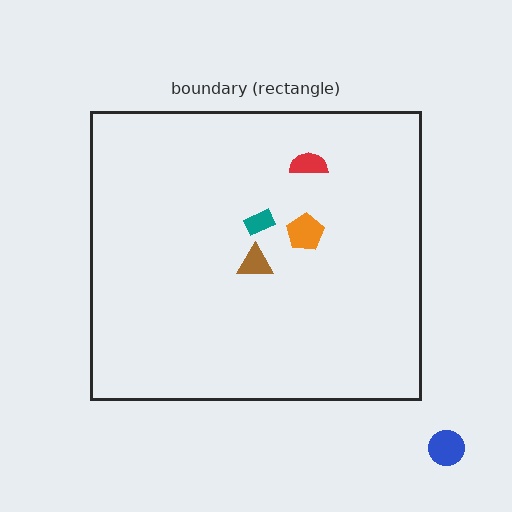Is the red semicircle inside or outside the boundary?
Inside.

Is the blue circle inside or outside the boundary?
Outside.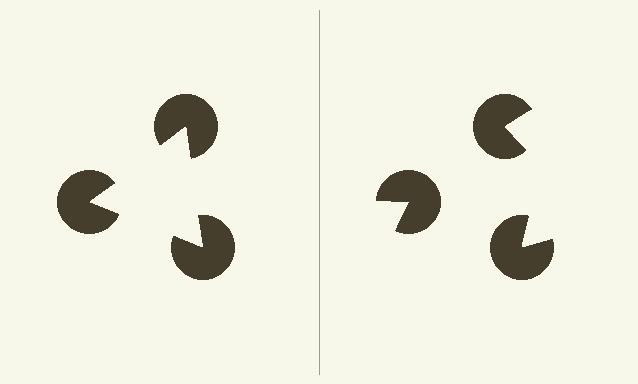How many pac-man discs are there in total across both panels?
6 — 3 on each side.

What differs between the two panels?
The pac-man discs are positioned identically on both sides; only the wedge orientations differ. On the left they align to a triangle; on the right they are misaligned.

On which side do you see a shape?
An illusory triangle appears on the left side. On the right side the wedge cuts are rotated, so no coherent shape forms.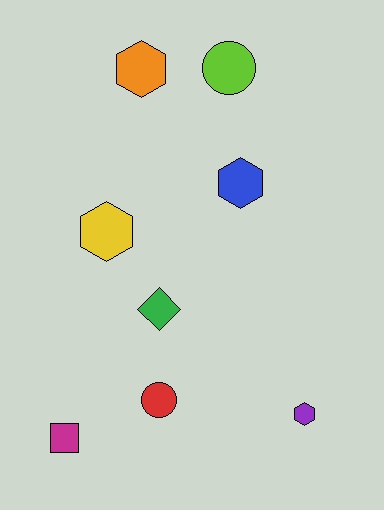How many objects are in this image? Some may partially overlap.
There are 8 objects.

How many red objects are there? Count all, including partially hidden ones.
There is 1 red object.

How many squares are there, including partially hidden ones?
There is 1 square.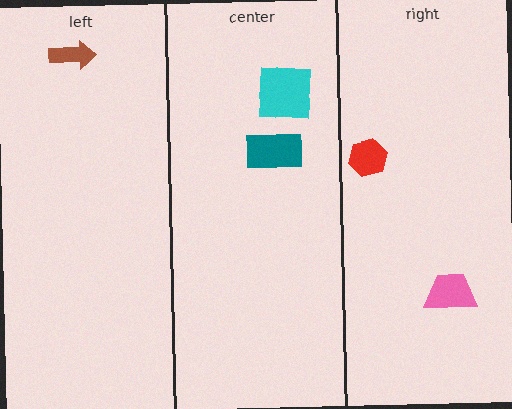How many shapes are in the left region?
1.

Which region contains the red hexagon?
The right region.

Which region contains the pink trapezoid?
The right region.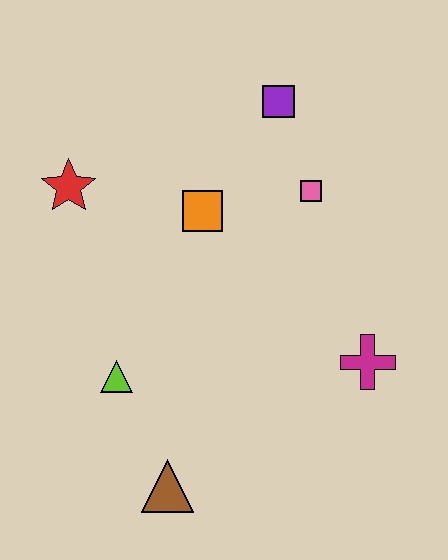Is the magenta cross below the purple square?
Yes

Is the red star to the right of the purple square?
No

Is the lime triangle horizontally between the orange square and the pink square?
No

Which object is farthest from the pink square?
The brown triangle is farthest from the pink square.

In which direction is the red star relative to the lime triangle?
The red star is above the lime triangle.